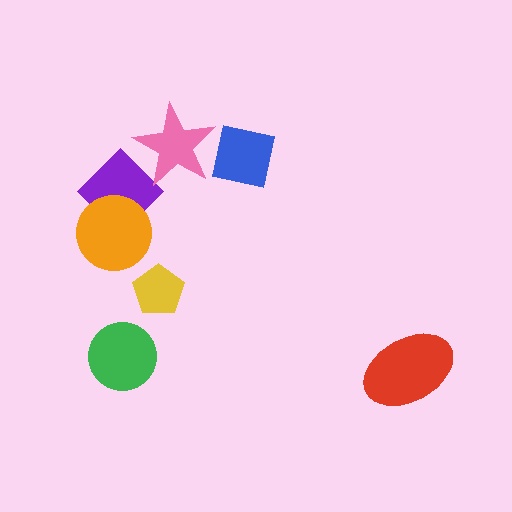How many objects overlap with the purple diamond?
2 objects overlap with the purple diamond.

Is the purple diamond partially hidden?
Yes, it is partially covered by another shape.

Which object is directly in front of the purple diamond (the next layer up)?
The pink star is directly in front of the purple diamond.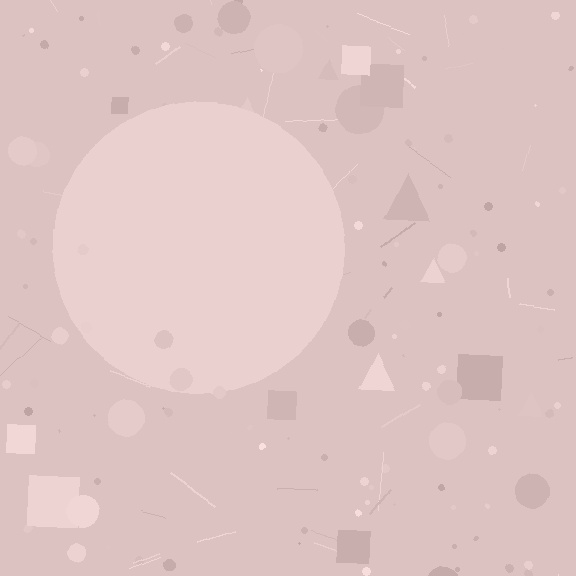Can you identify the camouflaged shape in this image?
The camouflaged shape is a circle.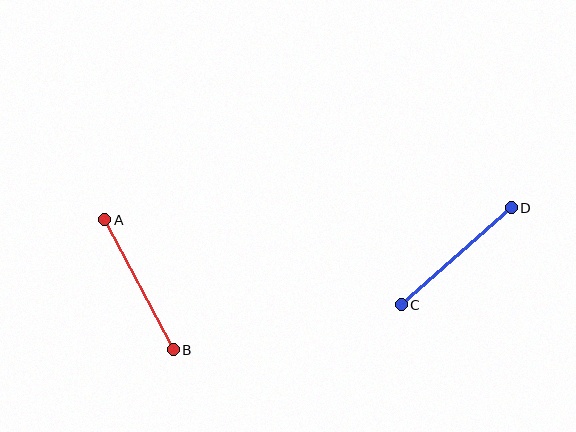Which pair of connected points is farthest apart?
Points A and B are farthest apart.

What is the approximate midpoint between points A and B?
The midpoint is at approximately (139, 285) pixels.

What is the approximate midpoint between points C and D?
The midpoint is at approximately (456, 256) pixels.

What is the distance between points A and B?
The distance is approximately 147 pixels.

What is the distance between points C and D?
The distance is approximately 147 pixels.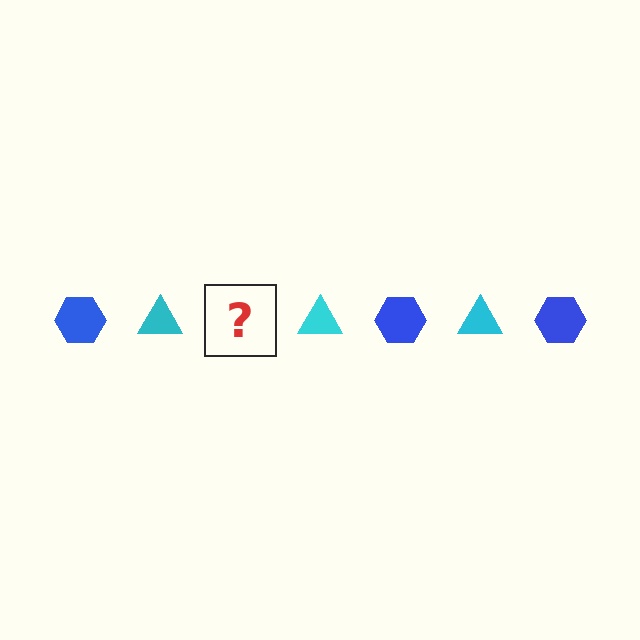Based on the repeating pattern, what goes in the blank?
The blank should be a blue hexagon.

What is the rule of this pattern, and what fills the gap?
The rule is that the pattern alternates between blue hexagon and cyan triangle. The gap should be filled with a blue hexagon.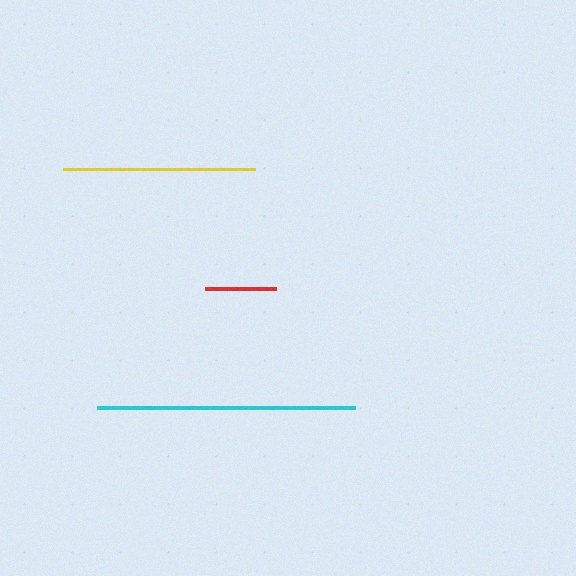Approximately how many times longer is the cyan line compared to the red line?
The cyan line is approximately 3.7 times the length of the red line.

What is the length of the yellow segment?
The yellow segment is approximately 191 pixels long.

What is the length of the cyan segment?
The cyan segment is approximately 259 pixels long.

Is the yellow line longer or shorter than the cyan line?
The cyan line is longer than the yellow line.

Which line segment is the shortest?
The red line is the shortest at approximately 71 pixels.